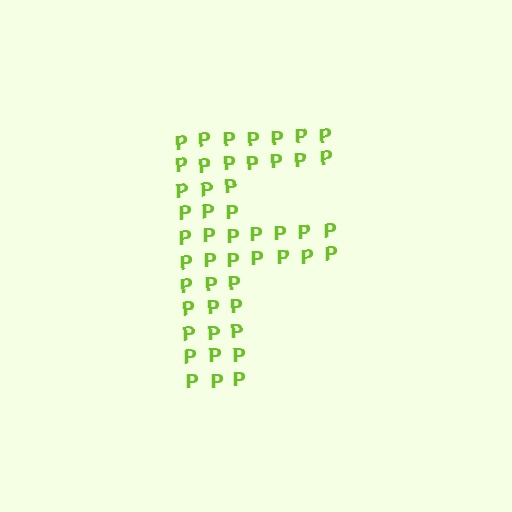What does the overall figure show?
The overall figure shows the letter F.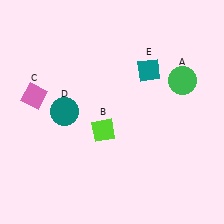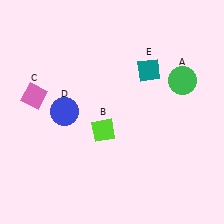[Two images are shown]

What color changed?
The circle (D) changed from teal in Image 1 to blue in Image 2.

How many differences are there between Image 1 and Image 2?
There is 1 difference between the two images.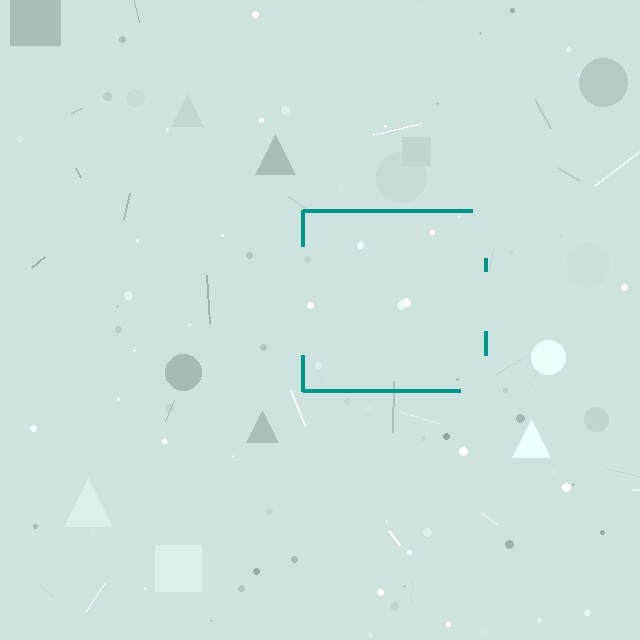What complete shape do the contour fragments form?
The contour fragments form a square.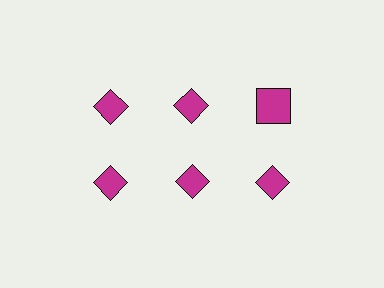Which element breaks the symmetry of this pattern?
The magenta square in the top row, center column breaks the symmetry. All other shapes are magenta diamonds.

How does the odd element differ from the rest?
It has a different shape: square instead of diamond.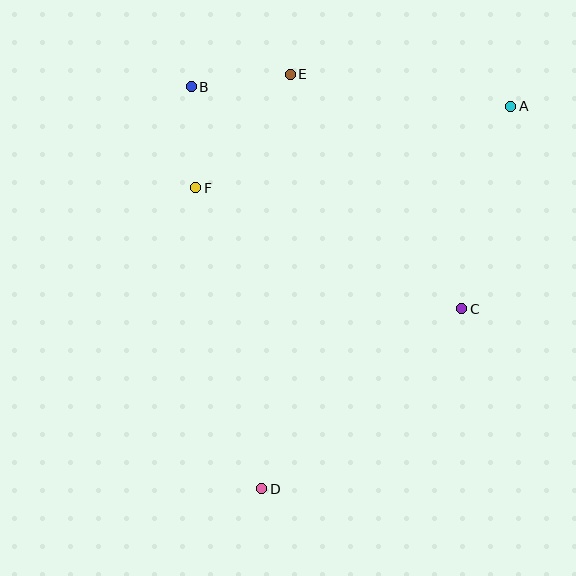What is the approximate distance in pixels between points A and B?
The distance between A and B is approximately 320 pixels.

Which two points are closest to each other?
Points B and E are closest to each other.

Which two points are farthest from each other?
Points A and D are farthest from each other.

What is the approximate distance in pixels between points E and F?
The distance between E and F is approximately 148 pixels.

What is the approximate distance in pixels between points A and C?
The distance between A and C is approximately 208 pixels.